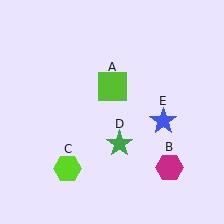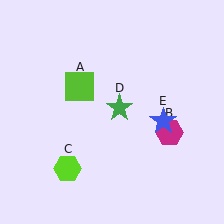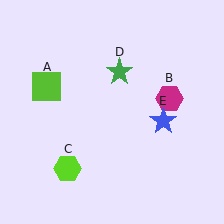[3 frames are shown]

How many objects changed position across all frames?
3 objects changed position: lime square (object A), magenta hexagon (object B), green star (object D).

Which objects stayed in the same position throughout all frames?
Lime hexagon (object C) and blue star (object E) remained stationary.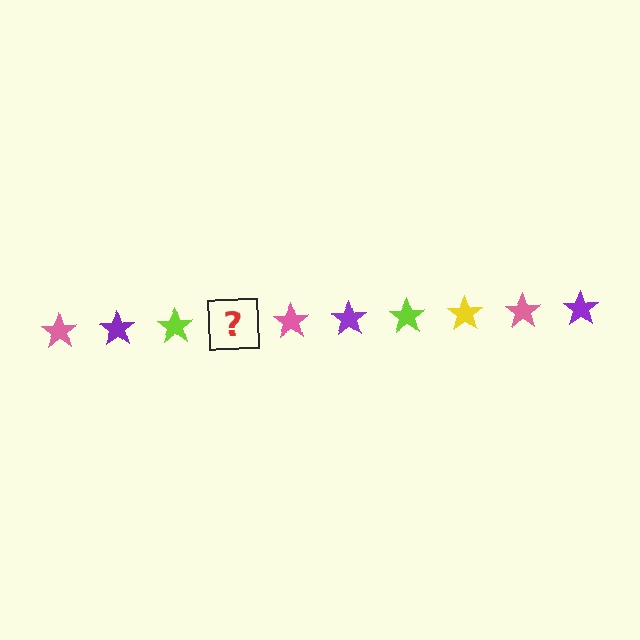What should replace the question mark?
The question mark should be replaced with a yellow star.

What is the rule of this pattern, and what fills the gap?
The rule is that the pattern cycles through pink, purple, lime, yellow stars. The gap should be filled with a yellow star.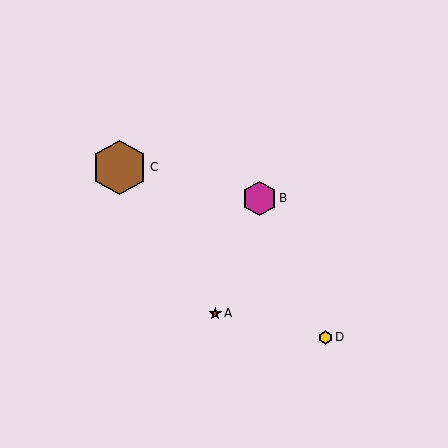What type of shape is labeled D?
Shape D is a yellow hexagon.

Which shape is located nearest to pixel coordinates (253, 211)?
The magenta hexagon (labeled B) at (259, 198) is nearest to that location.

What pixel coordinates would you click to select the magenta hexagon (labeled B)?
Click at (259, 198) to select the magenta hexagon B.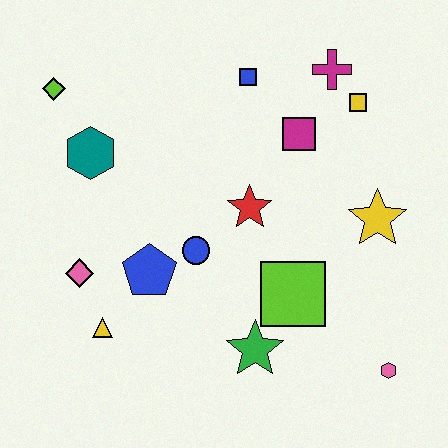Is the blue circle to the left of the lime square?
Yes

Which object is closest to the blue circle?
The blue pentagon is closest to the blue circle.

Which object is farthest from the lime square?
The lime diamond is farthest from the lime square.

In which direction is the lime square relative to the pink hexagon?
The lime square is to the left of the pink hexagon.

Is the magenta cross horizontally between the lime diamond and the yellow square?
Yes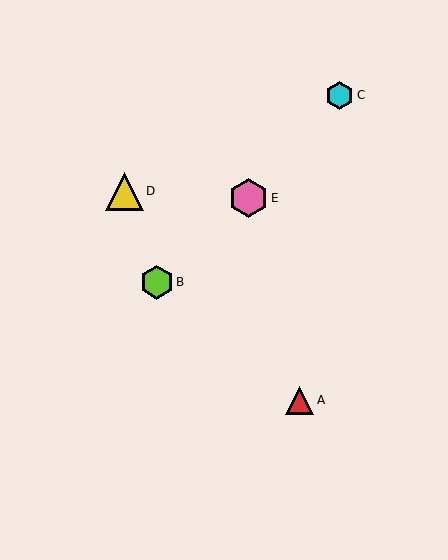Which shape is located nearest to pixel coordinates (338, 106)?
The cyan hexagon (labeled C) at (340, 95) is nearest to that location.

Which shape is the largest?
The pink hexagon (labeled E) is the largest.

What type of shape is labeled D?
Shape D is a yellow triangle.